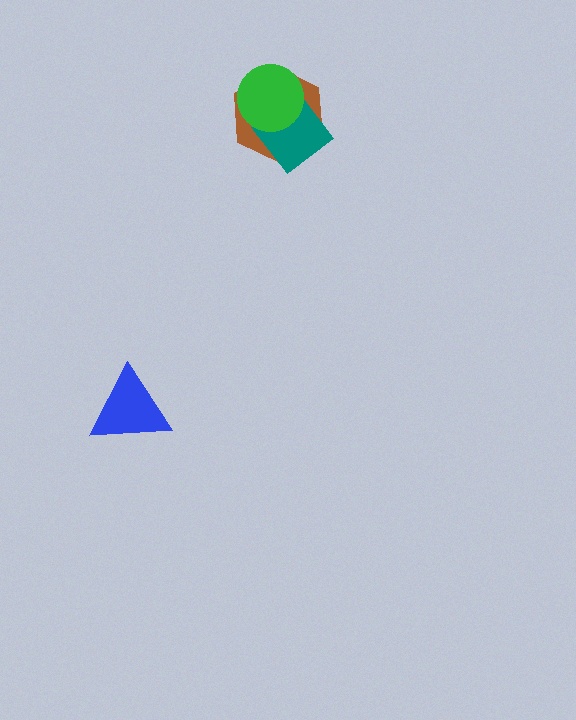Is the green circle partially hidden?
No, no other shape covers it.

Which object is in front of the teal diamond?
The green circle is in front of the teal diamond.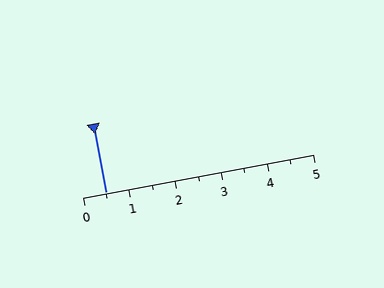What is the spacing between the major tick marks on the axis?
The major ticks are spaced 1 apart.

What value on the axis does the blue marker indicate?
The marker indicates approximately 0.5.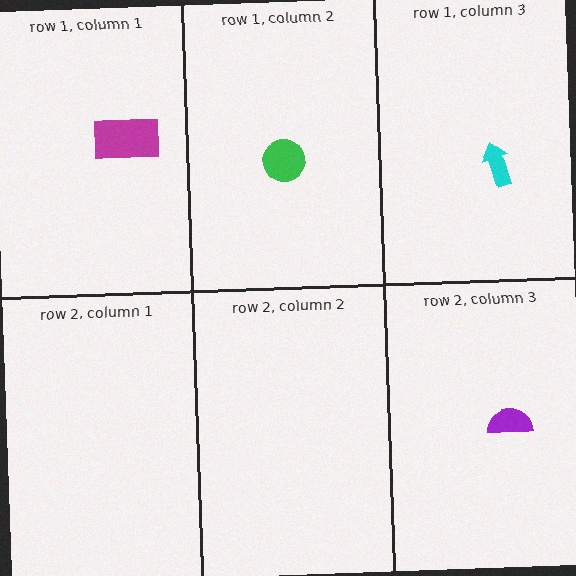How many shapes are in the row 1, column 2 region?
1.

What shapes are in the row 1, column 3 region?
The cyan arrow.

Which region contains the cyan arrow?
The row 1, column 3 region.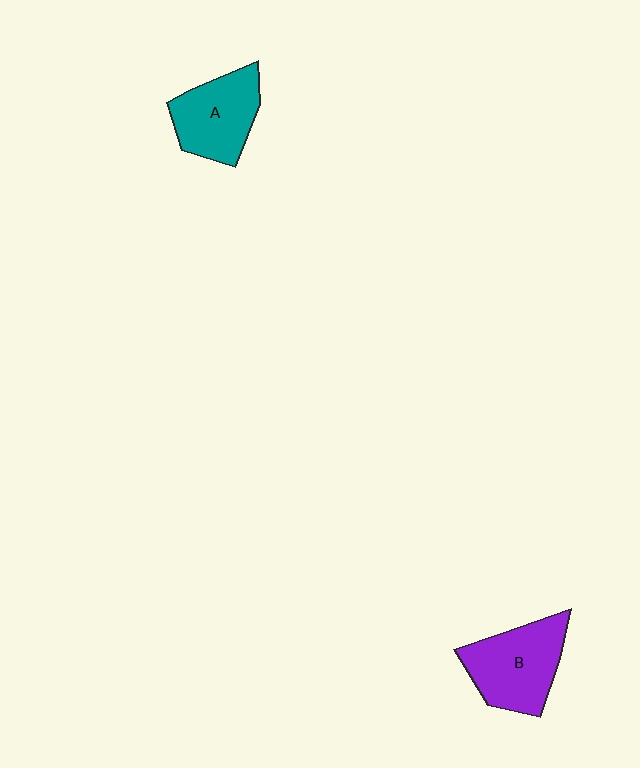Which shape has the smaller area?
Shape A (teal).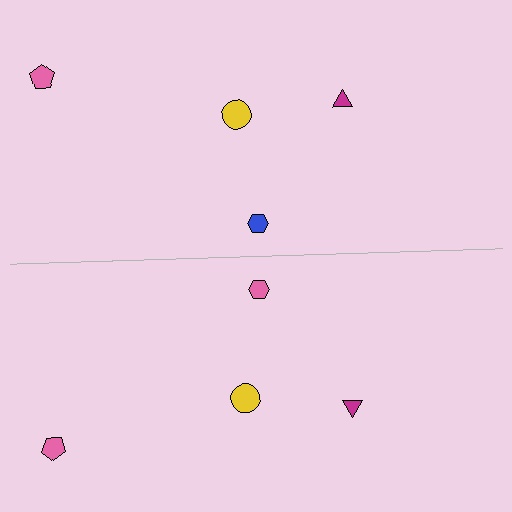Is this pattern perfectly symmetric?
No, the pattern is not perfectly symmetric. The pink hexagon on the bottom side breaks the symmetry — its mirror counterpart is blue.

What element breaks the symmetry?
The pink hexagon on the bottom side breaks the symmetry — its mirror counterpart is blue.